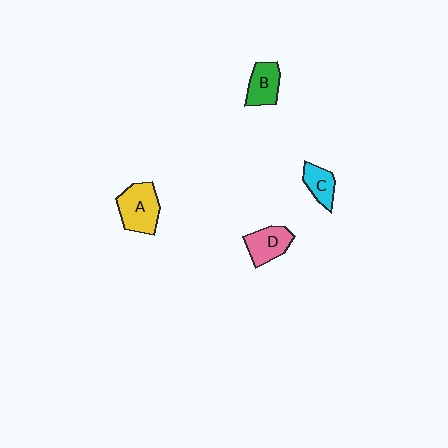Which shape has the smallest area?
Shape C (cyan).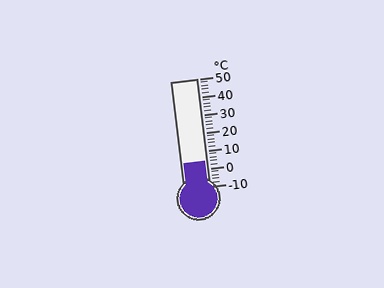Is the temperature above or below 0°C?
The temperature is above 0°C.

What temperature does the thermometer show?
The thermometer shows approximately 4°C.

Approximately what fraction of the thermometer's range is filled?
The thermometer is filled to approximately 25% of its range.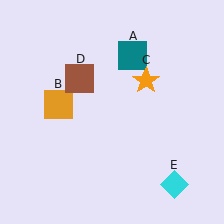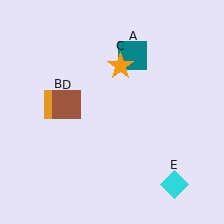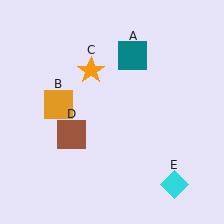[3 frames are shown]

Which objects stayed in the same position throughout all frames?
Teal square (object A) and orange square (object B) and cyan diamond (object E) remained stationary.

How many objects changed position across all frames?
2 objects changed position: orange star (object C), brown square (object D).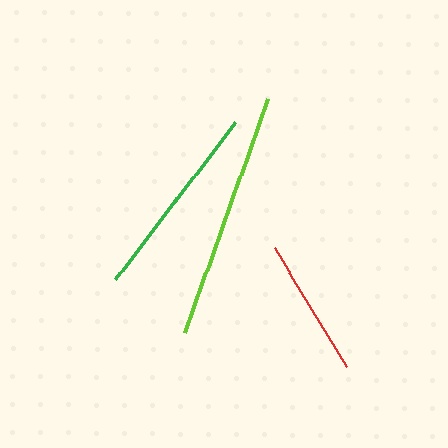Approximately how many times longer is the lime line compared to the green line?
The lime line is approximately 1.3 times the length of the green line.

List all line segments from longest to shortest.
From longest to shortest: lime, green, red.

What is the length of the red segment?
The red segment is approximately 139 pixels long.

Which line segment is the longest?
The lime line is the longest at approximately 248 pixels.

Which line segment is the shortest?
The red line is the shortest at approximately 139 pixels.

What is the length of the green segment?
The green segment is approximately 198 pixels long.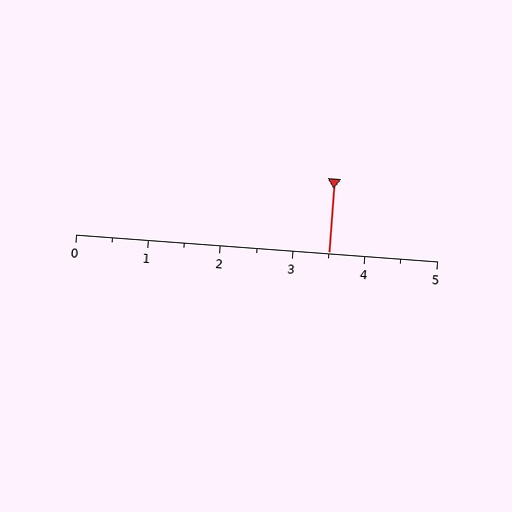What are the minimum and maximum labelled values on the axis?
The axis runs from 0 to 5.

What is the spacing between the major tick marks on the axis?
The major ticks are spaced 1 apart.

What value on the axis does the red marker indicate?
The marker indicates approximately 3.5.